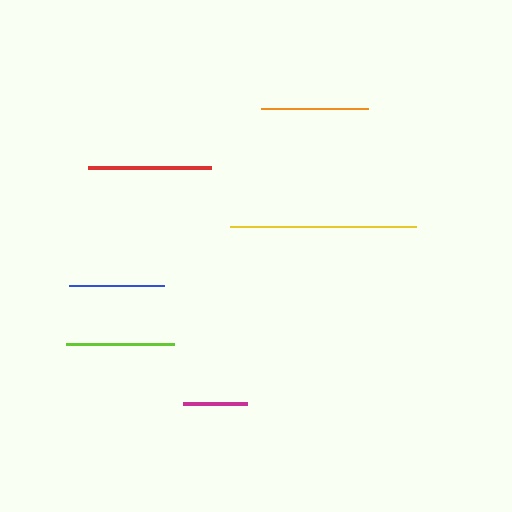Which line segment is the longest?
The yellow line is the longest at approximately 187 pixels.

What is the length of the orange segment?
The orange segment is approximately 108 pixels long.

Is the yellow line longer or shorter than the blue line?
The yellow line is longer than the blue line.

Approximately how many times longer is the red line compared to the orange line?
The red line is approximately 1.1 times the length of the orange line.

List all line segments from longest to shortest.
From longest to shortest: yellow, red, lime, orange, blue, magenta.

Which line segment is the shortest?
The magenta line is the shortest at approximately 63 pixels.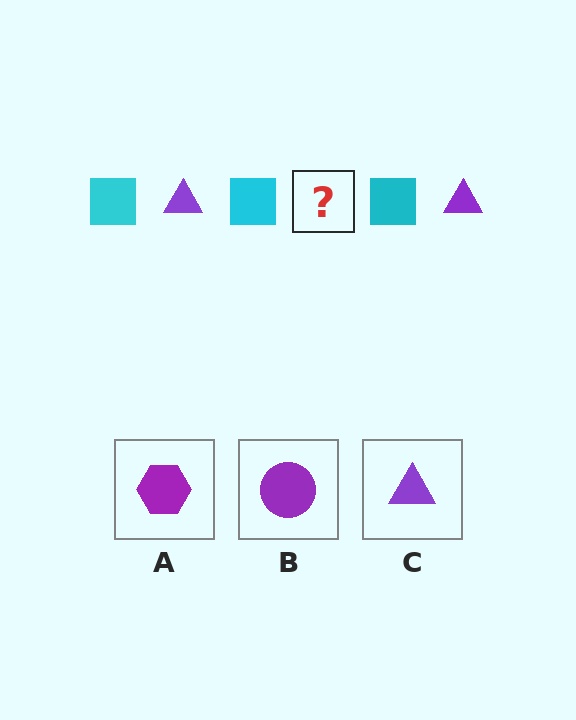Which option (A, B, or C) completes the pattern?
C.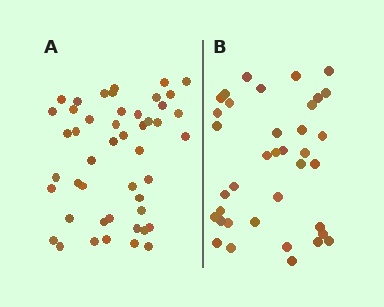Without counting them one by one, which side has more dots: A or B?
Region A (the left region) has more dots.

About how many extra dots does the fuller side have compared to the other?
Region A has roughly 10 or so more dots than region B.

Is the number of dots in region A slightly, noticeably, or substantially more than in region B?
Region A has noticeably more, but not dramatically so. The ratio is roughly 1.3 to 1.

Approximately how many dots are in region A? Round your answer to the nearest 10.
About 50 dots. (The exact count is 47, which rounds to 50.)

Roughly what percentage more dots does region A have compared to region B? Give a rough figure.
About 25% more.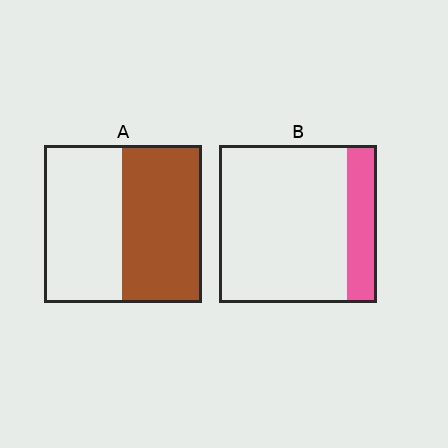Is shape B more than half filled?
No.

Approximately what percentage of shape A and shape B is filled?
A is approximately 50% and B is approximately 20%.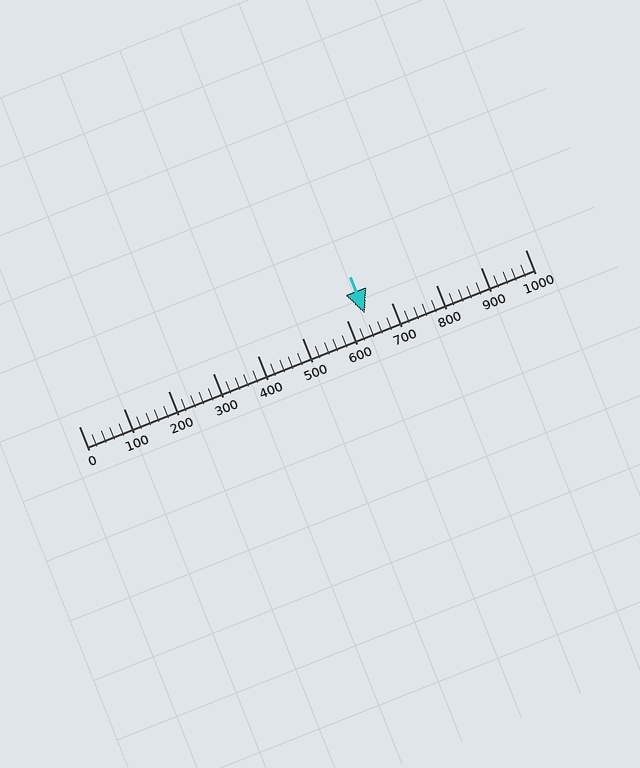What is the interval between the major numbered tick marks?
The major tick marks are spaced 100 units apart.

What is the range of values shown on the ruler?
The ruler shows values from 0 to 1000.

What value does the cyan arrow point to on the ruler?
The cyan arrow points to approximately 640.